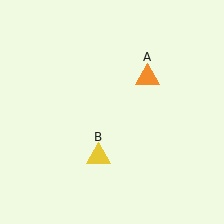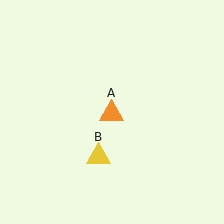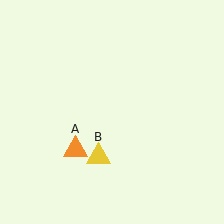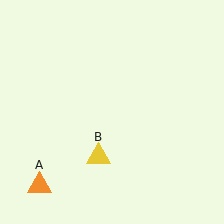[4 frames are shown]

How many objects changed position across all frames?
1 object changed position: orange triangle (object A).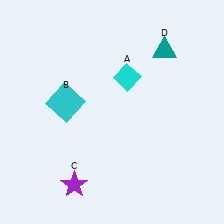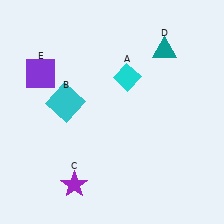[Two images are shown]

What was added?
A purple square (E) was added in Image 2.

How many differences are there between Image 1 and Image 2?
There is 1 difference between the two images.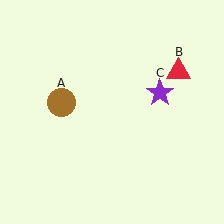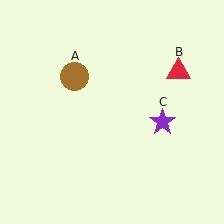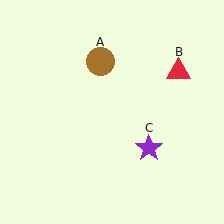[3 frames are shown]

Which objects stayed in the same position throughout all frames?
Red triangle (object B) remained stationary.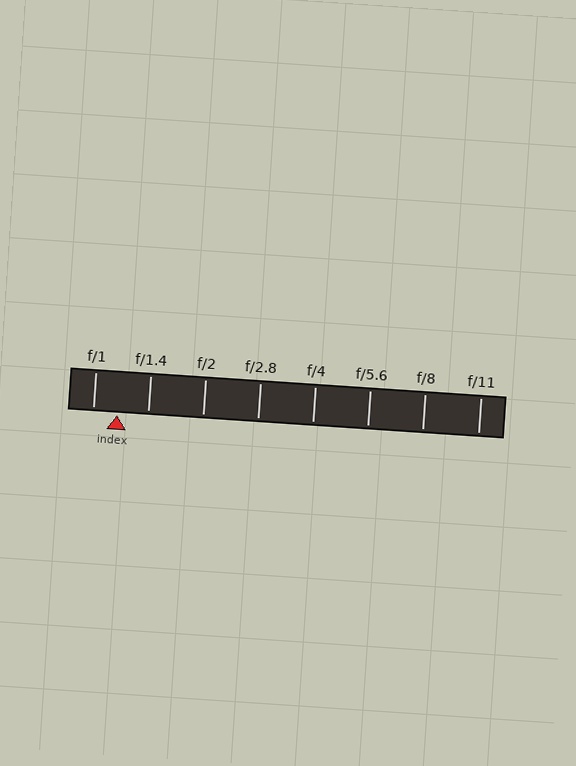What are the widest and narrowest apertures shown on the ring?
The widest aperture shown is f/1 and the narrowest is f/11.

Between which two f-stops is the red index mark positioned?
The index mark is between f/1 and f/1.4.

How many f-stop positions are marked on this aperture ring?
There are 8 f-stop positions marked.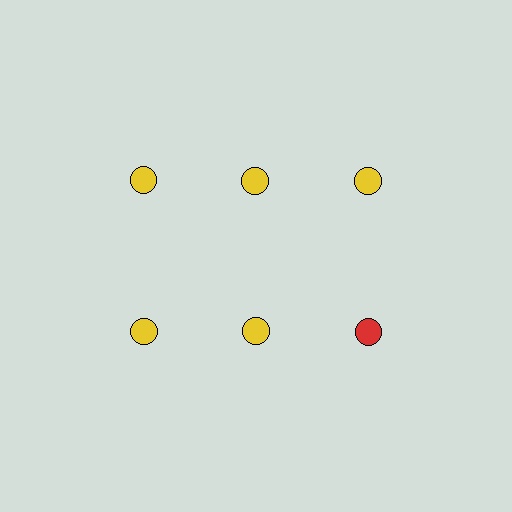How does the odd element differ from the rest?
It has a different color: red instead of yellow.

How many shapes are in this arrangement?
There are 6 shapes arranged in a grid pattern.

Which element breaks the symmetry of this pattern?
The red circle in the second row, center column breaks the symmetry. All other shapes are yellow circles.